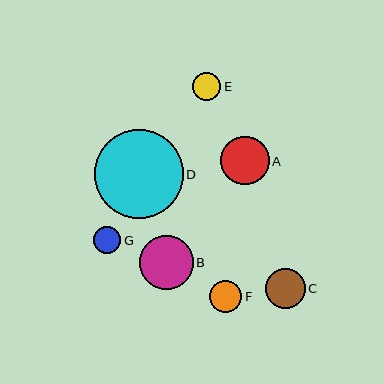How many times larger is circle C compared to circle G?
Circle C is approximately 1.5 times the size of circle G.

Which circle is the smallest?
Circle G is the smallest with a size of approximately 27 pixels.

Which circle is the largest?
Circle D is the largest with a size of approximately 88 pixels.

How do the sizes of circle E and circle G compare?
Circle E and circle G are approximately the same size.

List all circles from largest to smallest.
From largest to smallest: D, B, A, C, F, E, G.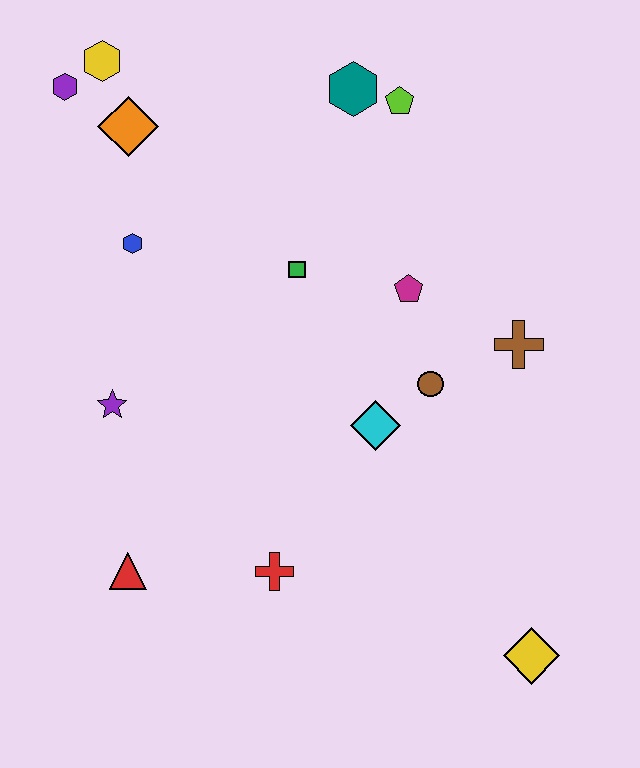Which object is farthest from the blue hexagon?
The yellow diamond is farthest from the blue hexagon.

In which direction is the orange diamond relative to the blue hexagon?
The orange diamond is above the blue hexagon.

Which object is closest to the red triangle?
The red cross is closest to the red triangle.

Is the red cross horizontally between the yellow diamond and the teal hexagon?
No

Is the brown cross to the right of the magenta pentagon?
Yes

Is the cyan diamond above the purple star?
No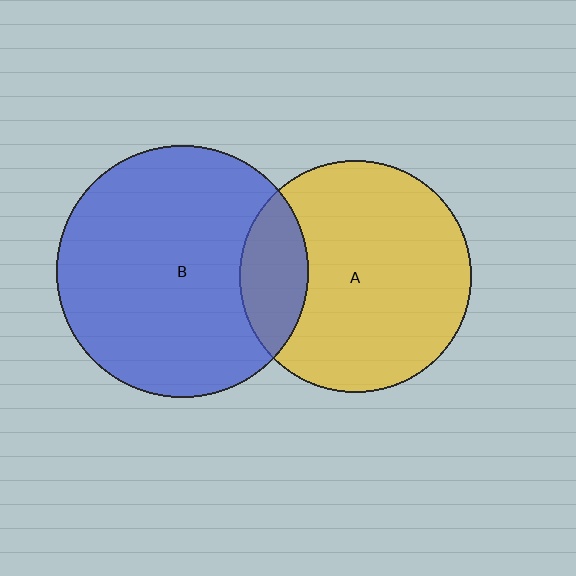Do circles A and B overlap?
Yes.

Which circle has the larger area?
Circle B (blue).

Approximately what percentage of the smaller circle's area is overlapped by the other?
Approximately 20%.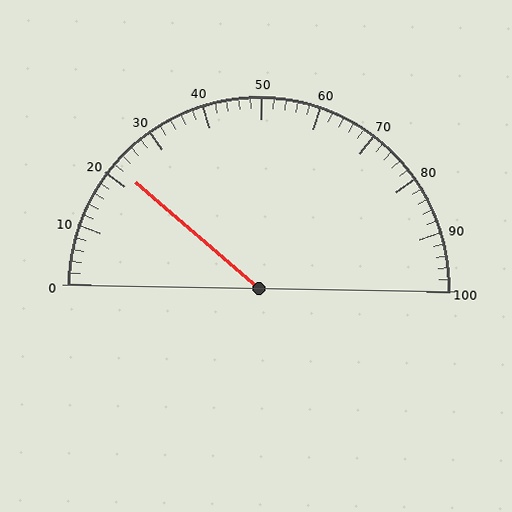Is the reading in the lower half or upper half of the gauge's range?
The reading is in the lower half of the range (0 to 100).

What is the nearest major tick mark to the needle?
The nearest major tick mark is 20.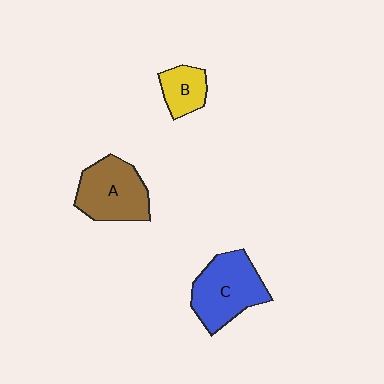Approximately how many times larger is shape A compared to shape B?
Approximately 1.9 times.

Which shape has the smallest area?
Shape B (yellow).